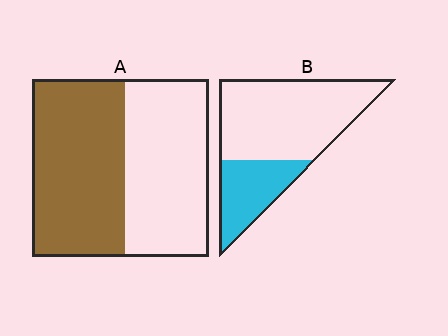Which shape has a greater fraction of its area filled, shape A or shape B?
Shape A.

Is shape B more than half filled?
No.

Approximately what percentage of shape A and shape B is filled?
A is approximately 55% and B is approximately 30%.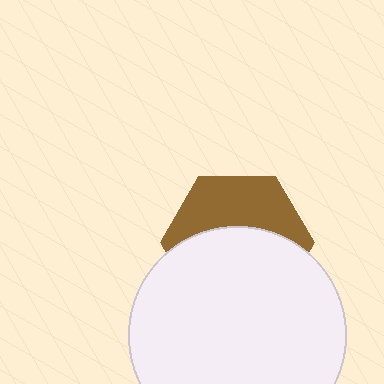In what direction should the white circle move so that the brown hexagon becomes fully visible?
The white circle should move down. That is the shortest direction to clear the overlap and leave the brown hexagon fully visible.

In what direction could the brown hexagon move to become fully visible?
The brown hexagon could move up. That would shift it out from behind the white circle entirely.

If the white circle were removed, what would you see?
You would see the complete brown hexagon.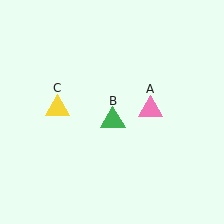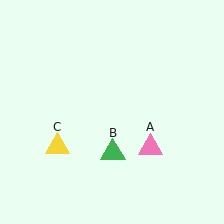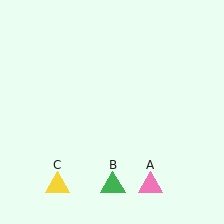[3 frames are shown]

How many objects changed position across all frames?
3 objects changed position: pink triangle (object A), green triangle (object B), yellow triangle (object C).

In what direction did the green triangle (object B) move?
The green triangle (object B) moved down.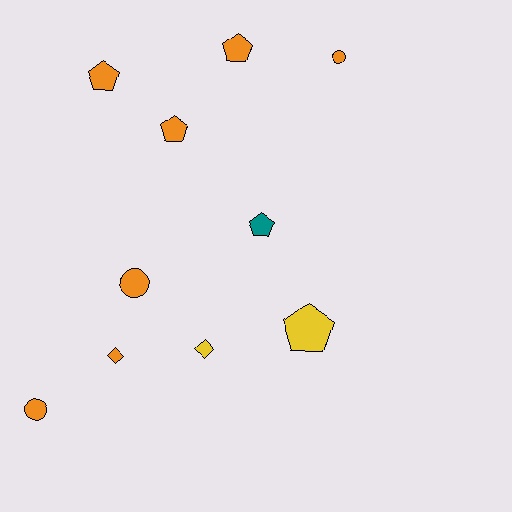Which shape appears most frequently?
Pentagon, with 5 objects.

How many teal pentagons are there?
There is 1 teal pentagon.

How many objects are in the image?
There are 10 objects.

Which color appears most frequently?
Orange, with 7 objects.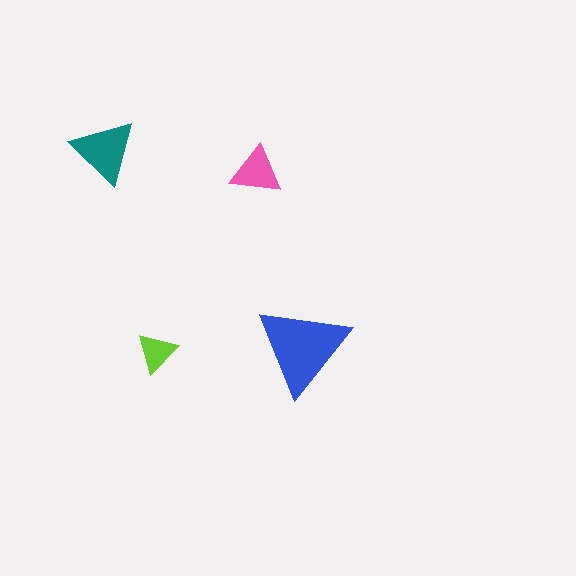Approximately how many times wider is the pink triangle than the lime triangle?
About 1.5 times wider.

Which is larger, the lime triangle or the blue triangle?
The blue one.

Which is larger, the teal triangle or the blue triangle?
The blue one.